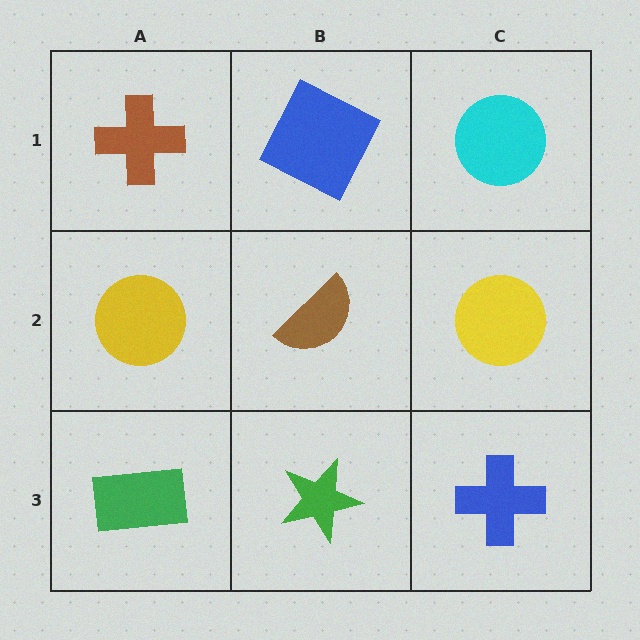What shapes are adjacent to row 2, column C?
A cyan circle (row 1, column C), a blue cross (row 3, column C), a brown semicircle (row 2, column B).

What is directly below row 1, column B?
A brown semicircle.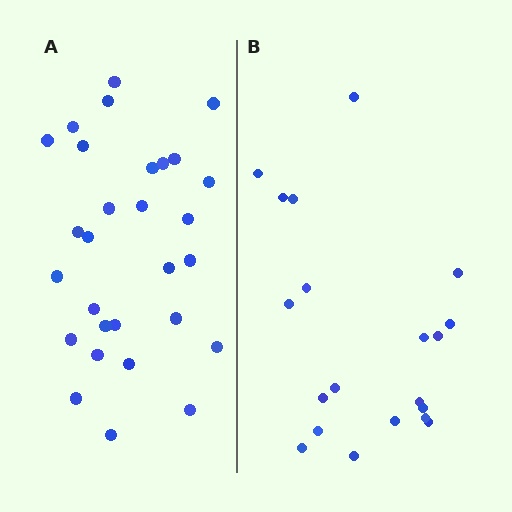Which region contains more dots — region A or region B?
Region A (the left region) has more dots.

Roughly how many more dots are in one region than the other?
Region A has roughly 8 or so more dots than region B.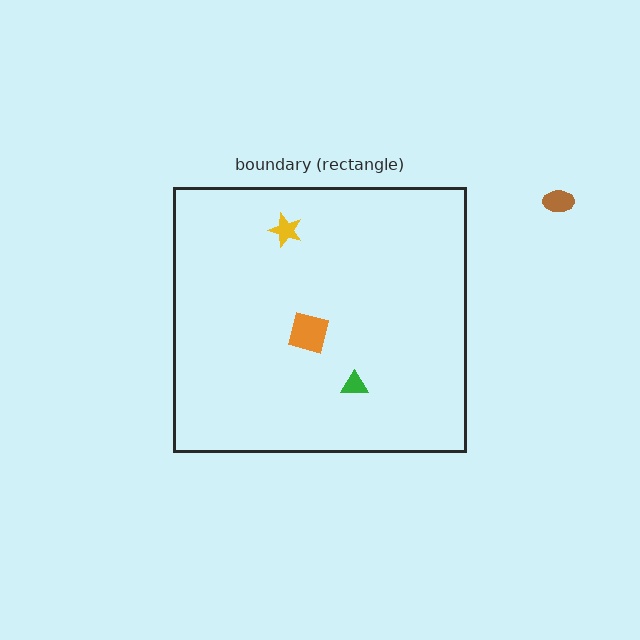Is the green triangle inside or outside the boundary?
Inside.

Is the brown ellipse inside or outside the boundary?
Outside.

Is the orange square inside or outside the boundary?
Inside.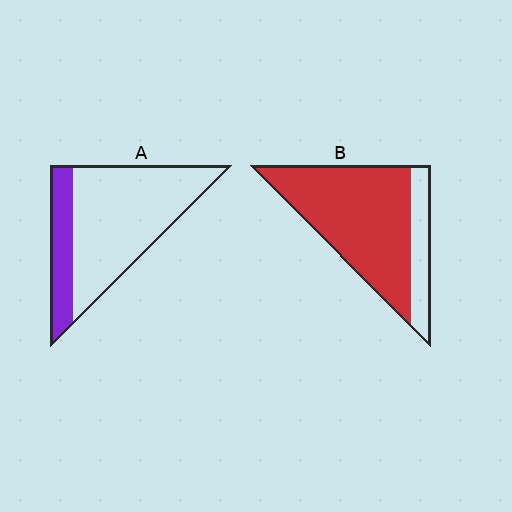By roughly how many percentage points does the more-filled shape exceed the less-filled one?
By roughly 55 percentage points (B over A).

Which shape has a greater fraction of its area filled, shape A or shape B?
Shape B.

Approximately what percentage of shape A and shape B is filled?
A is approximately 25% and B is approximately 80%.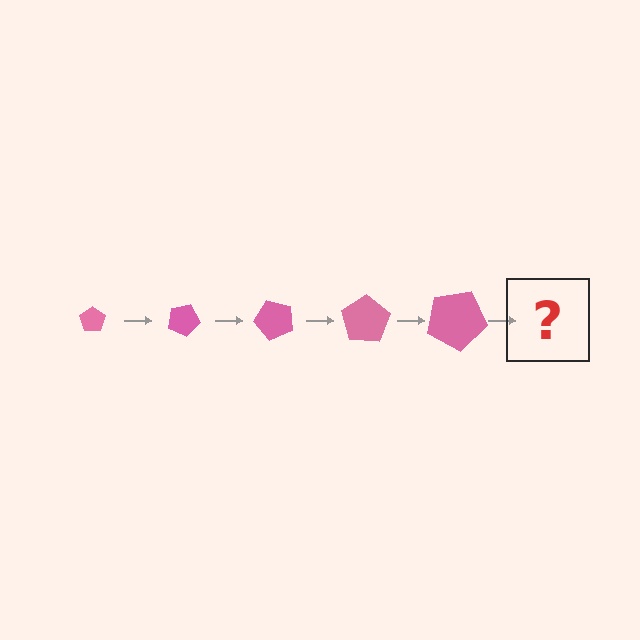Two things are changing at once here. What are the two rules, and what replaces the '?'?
The two rules are that the pentagon grows larger each step and it rotates 25 degrees each step. The '?' should be a pentagon, larger than the previous one and rotated 125 degrees from the start.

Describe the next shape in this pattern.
It should be a pentagon, larger than the previous one and rotated 125 degrees from the start.